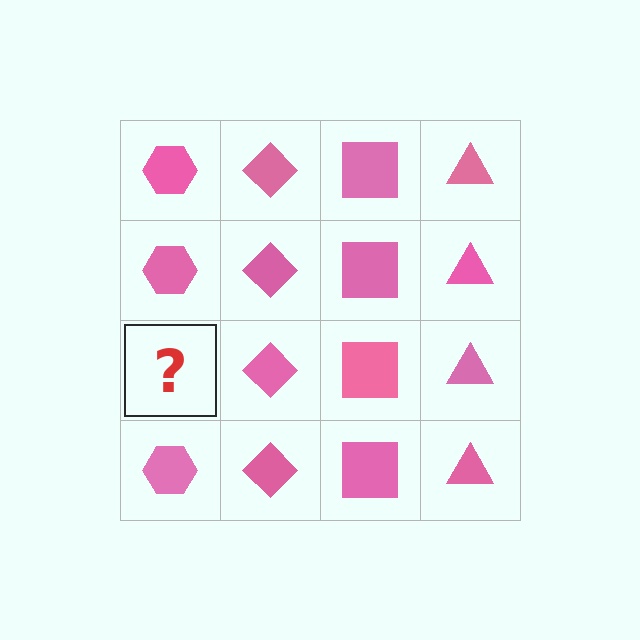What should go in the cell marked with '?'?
The missing cell should contain a pink hexagon.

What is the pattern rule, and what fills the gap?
The rule is that each column has a consistent shape. The gap should be filled with a pink hexagon.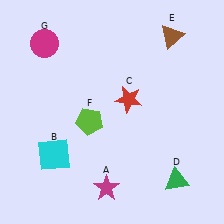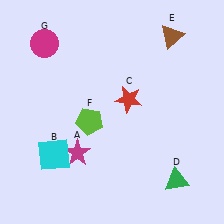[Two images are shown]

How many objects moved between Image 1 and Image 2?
1 object moved between the two images.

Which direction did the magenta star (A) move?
The magenta star (A) moved up.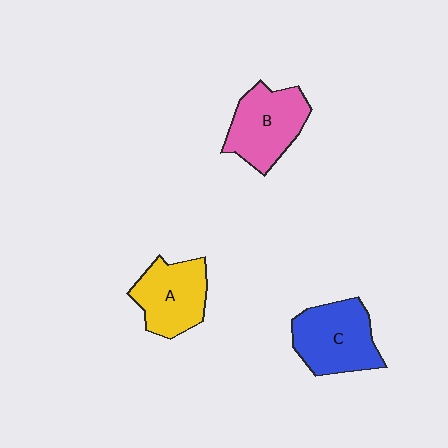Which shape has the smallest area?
Shape A (yellow).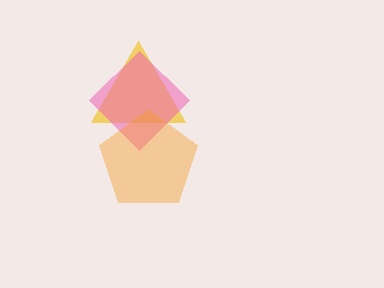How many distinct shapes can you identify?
There are 3 distinct shapes: a yellow triangle, a pink diamond, an orange pentagon.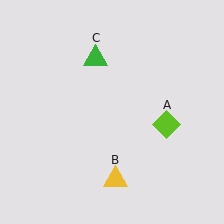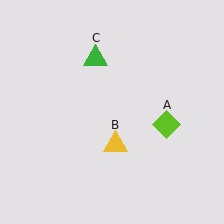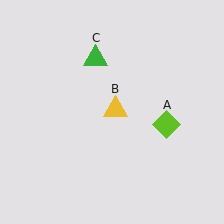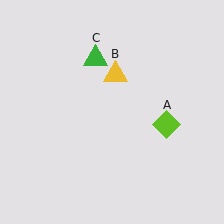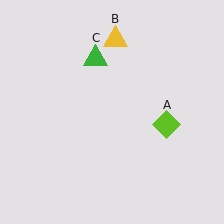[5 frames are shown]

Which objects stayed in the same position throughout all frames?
Lime diamond (object A) and green triangle (object C) remained stationary.